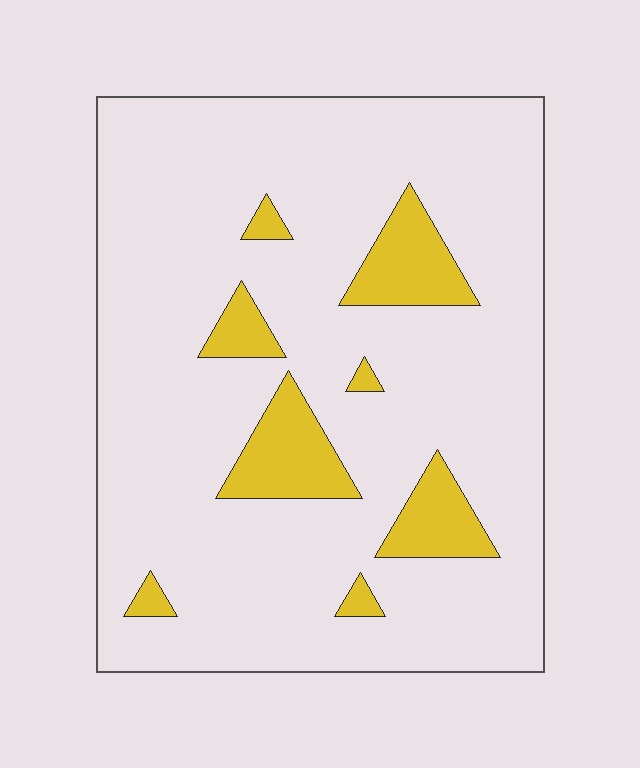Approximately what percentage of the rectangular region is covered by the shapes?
Approximately 15%.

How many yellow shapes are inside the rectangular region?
8.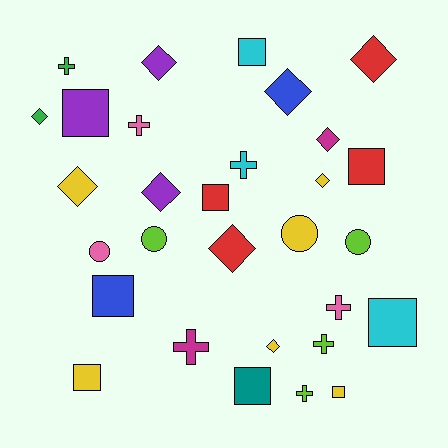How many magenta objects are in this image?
There are 2 magenta objects.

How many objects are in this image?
There are 30 objects.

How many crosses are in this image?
There are 7 crosses.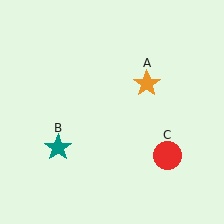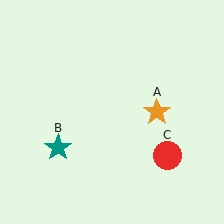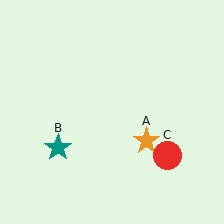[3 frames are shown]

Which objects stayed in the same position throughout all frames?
Teal star (object B) and red circle (object C) remained stationary.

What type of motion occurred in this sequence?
The orange star (object A) rotated clockwise around the center of the scene.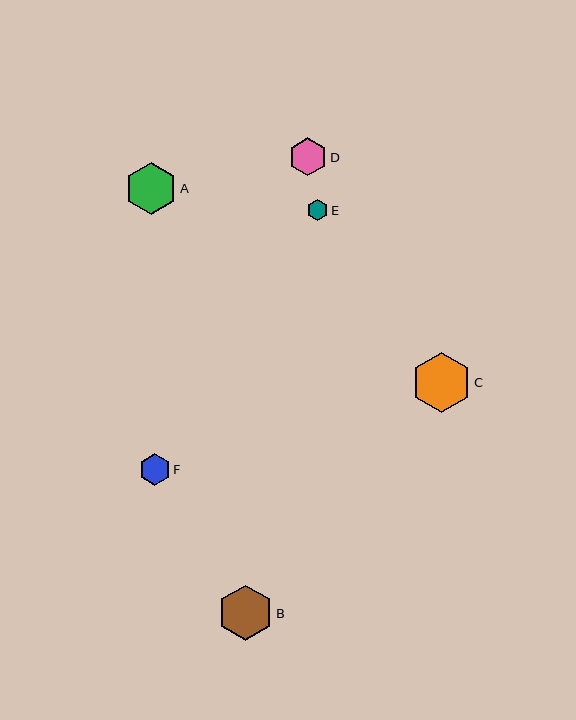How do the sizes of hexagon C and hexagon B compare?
Hexagon C and hexagon B are approximately the same size.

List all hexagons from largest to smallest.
From largest to smallest: C, B, A, D, F, E.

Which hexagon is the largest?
Hexagon C is the largest with a size of approximately 59 pixels.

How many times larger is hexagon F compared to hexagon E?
Hexagon F is approximately 1.5 times the size of hexagon E.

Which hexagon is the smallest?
Hexagon E is the smallest with a size of approximately 21 pixels.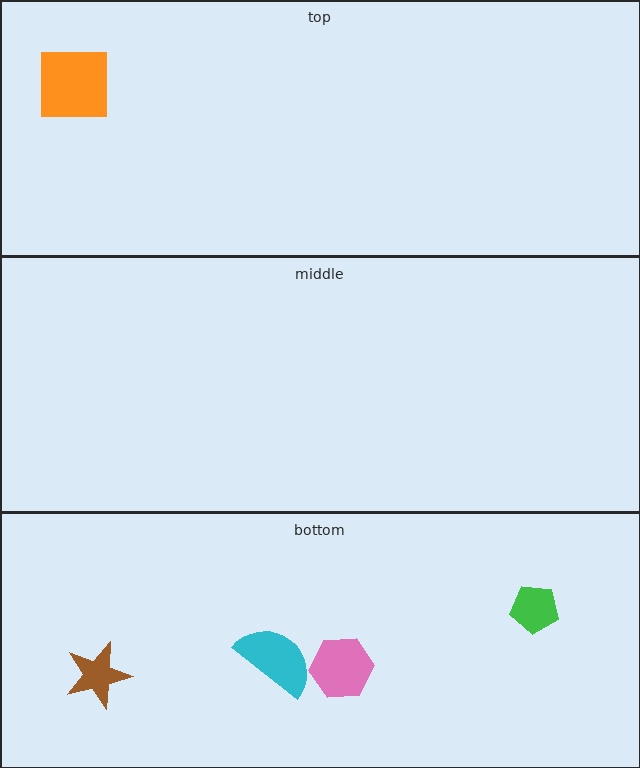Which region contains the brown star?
The bottom region.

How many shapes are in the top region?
1.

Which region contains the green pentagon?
The bottom region.